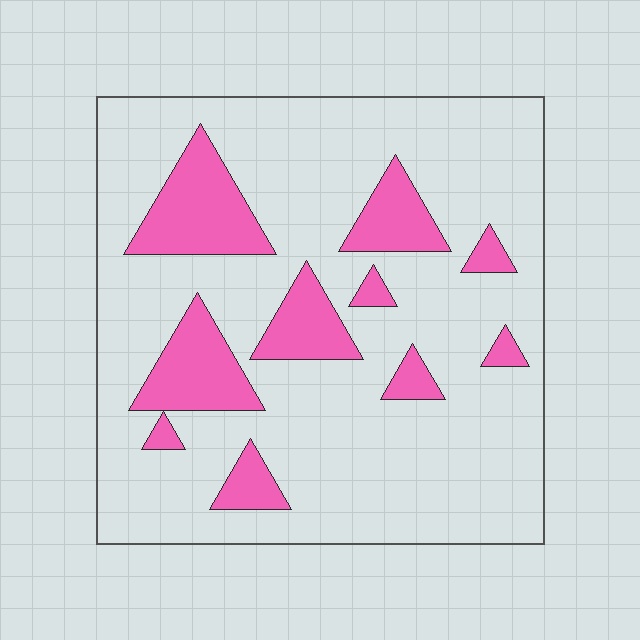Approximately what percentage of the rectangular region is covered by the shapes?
Approximately 20%.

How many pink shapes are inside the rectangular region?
10.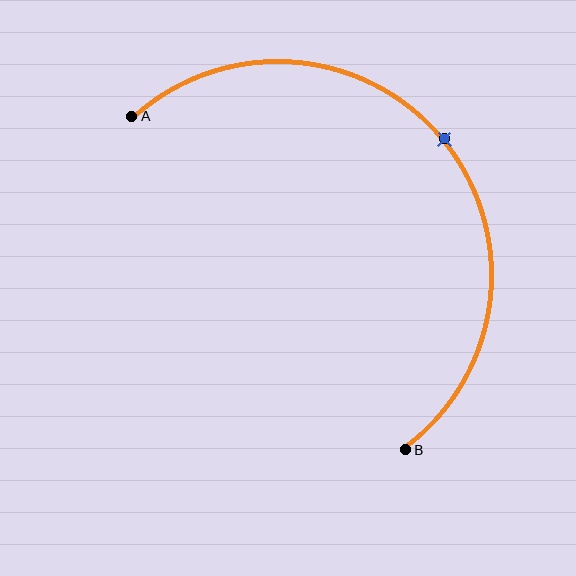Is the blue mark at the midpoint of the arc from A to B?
Yes. The blue mark lies on the arc at equal arc-length from both A and B — it is the arc midpoint.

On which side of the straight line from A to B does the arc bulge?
The arc bulges above and to the right of the straight line connecting A and B.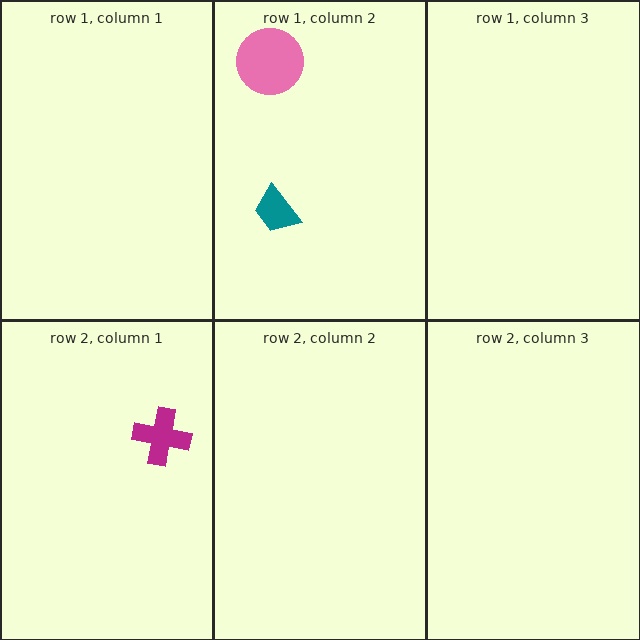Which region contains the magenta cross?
The row 2, column 1 region.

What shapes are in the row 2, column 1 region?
The magenta cross.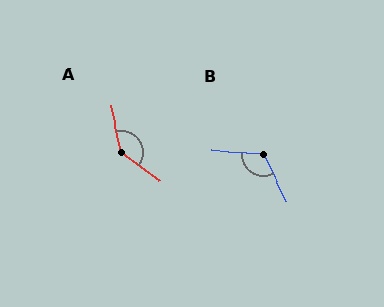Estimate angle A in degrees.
Approximately 139 degrees.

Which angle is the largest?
A, at approximately 139 degrees.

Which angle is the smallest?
B, at approximately 121 degrees.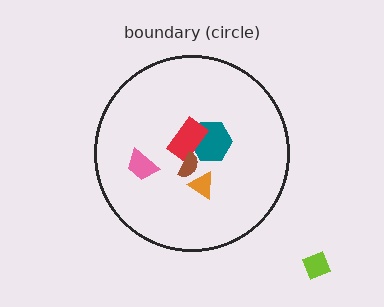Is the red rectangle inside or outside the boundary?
Inside.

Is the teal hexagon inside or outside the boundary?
Inside.